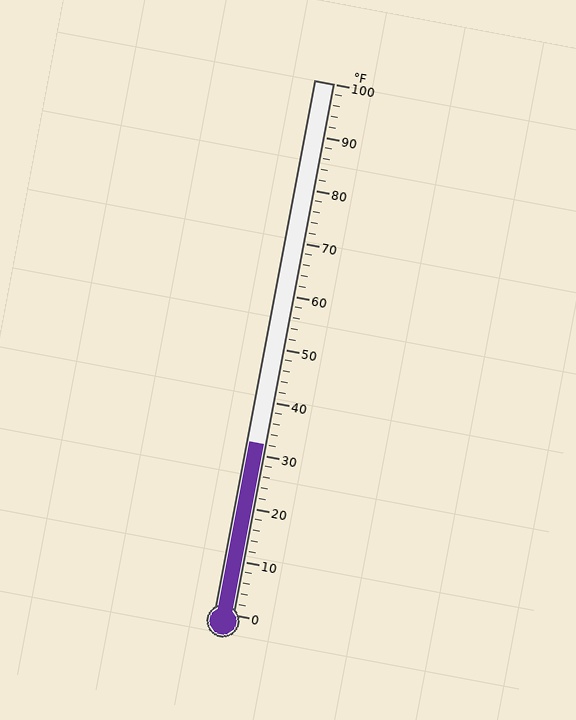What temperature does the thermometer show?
The thermometer shows approximately 32°F.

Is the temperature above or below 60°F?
The temperature is below 60°F.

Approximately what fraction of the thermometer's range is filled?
The thermometer is filled to approximately 30% of its range.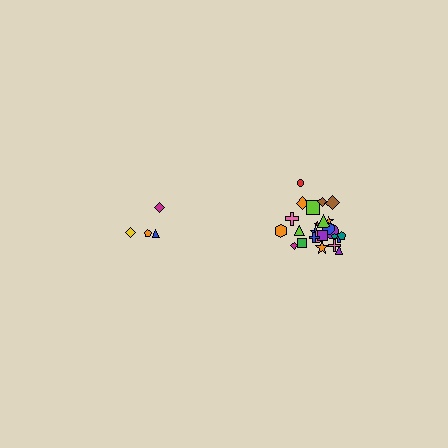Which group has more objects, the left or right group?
The right group.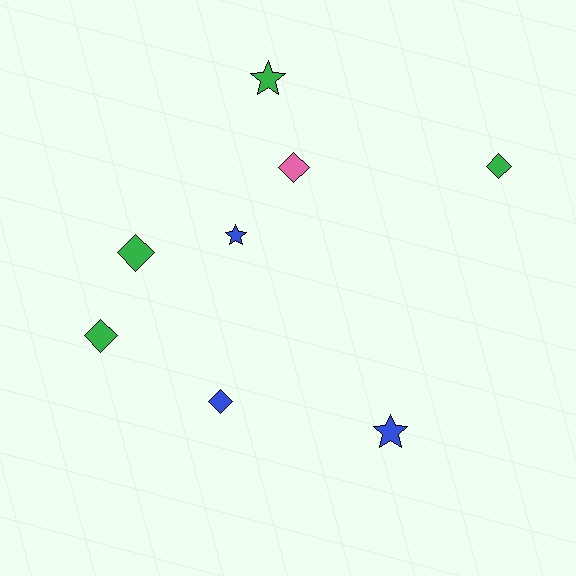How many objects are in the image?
There are 8 objects.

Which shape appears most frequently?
Diamond, with 5 objects.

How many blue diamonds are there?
There is 1 blue diamond.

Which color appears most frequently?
Green, with 4 objects.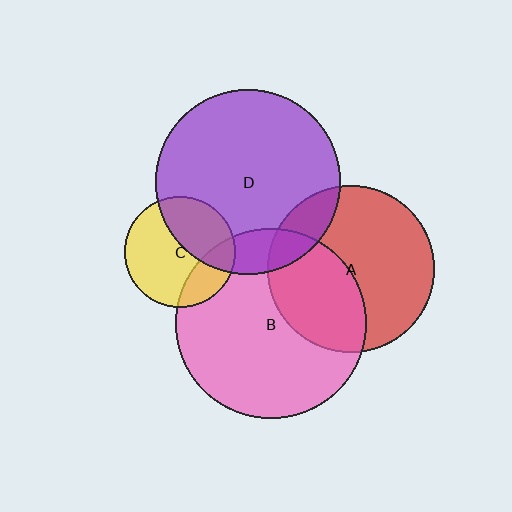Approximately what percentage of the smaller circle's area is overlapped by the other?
Approximately 40%.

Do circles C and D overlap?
Yes.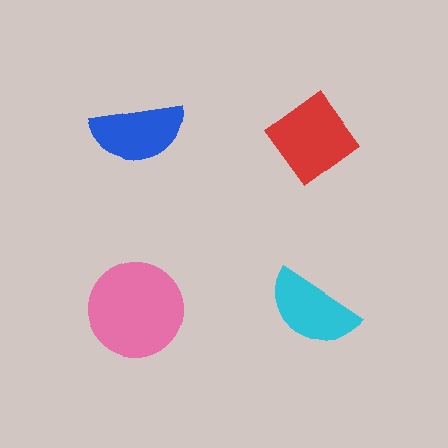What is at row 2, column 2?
A cyan semicircle.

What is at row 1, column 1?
A blue semicircle.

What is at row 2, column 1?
A pink circle.